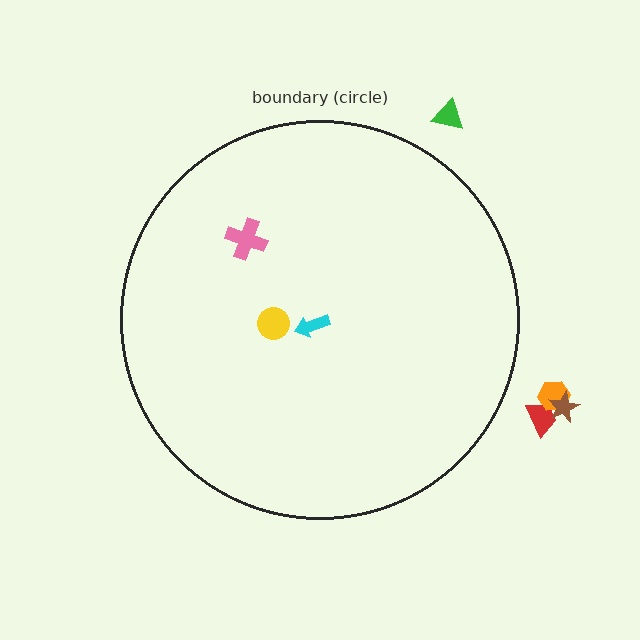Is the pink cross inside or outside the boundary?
Inside.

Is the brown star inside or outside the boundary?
Outside.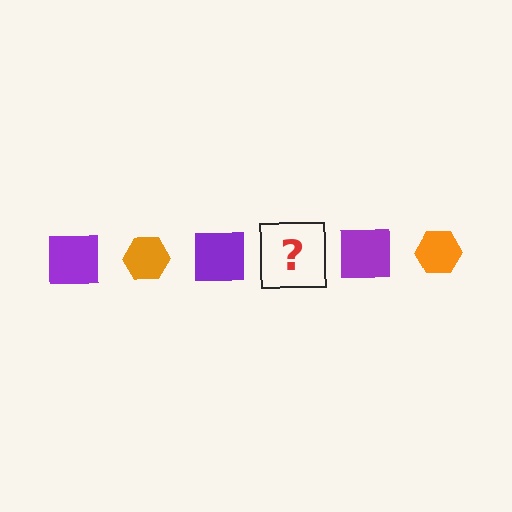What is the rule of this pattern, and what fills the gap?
The rule is that the pattern alternates between purple square and orange hexagon. The gap should be filled with an orange hexagon.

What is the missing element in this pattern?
The missing element is an orange hexagon.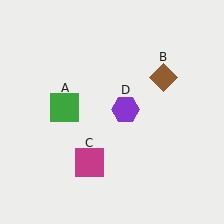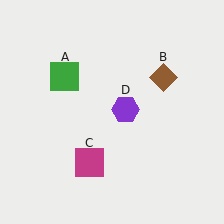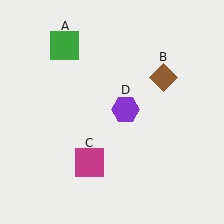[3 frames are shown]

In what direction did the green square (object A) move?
The green square (object A) moved up.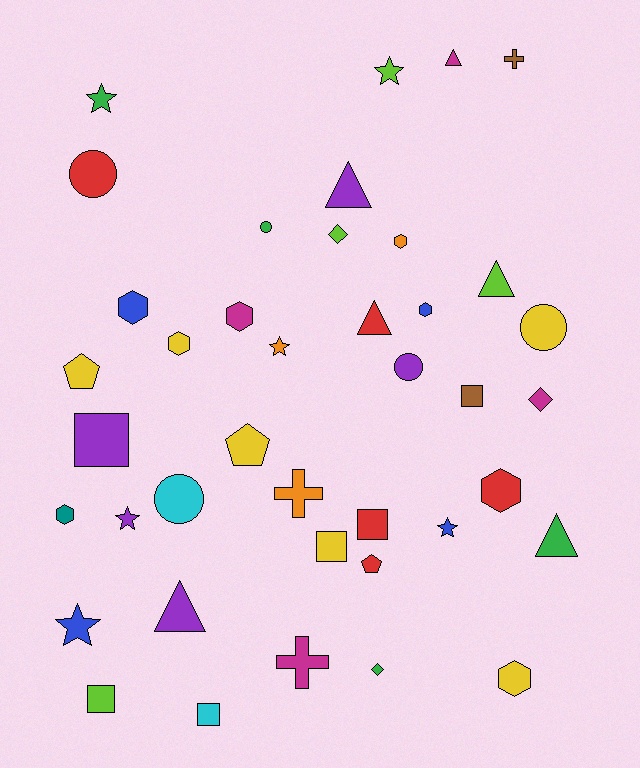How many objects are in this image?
There are 40 objects.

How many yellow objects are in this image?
There are 6 yellow objects.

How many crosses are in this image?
There are 3 crosses.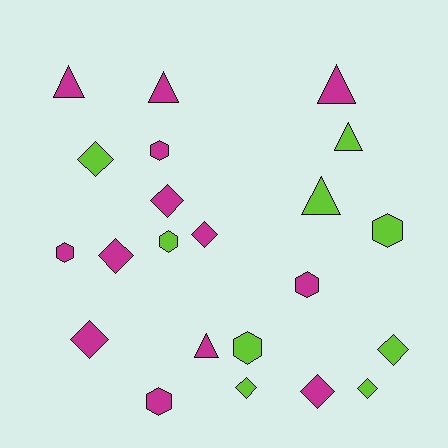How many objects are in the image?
There are 22 objects.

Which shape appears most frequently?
Diamond, with 9 objects.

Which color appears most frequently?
Magenta, with 13 objects.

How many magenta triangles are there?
There are 4 magenta triangles.